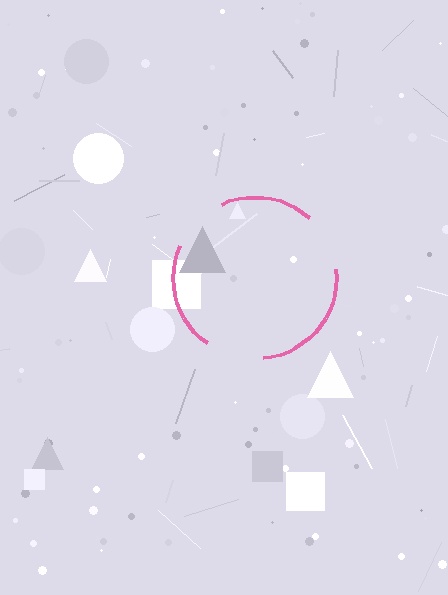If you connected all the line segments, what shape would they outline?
They would outline a circle.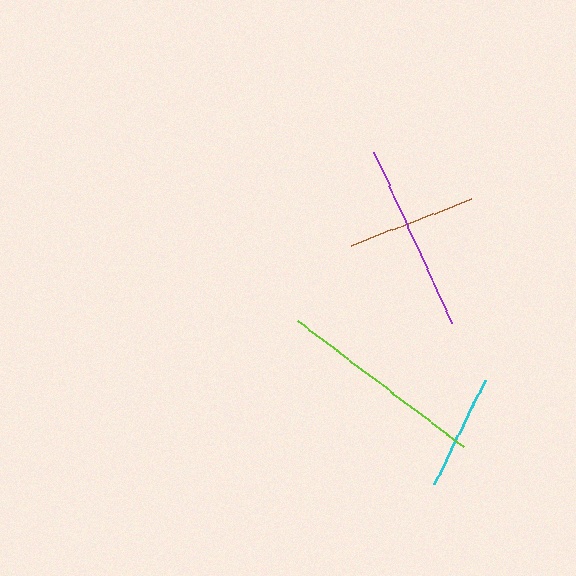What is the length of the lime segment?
The lime segment is approximately 209 pixels long.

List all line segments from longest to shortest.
From longest to shortest: lime, purple, brown, cyan.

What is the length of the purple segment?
The purple segment is approximately 187 pixels long.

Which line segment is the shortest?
The cyan line is the shortest at approximately 115 pixels.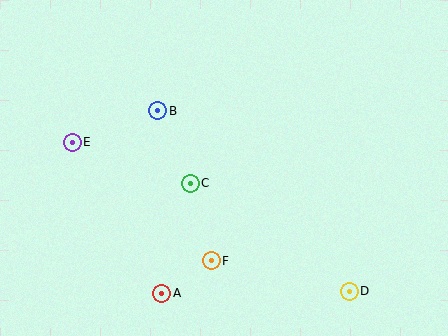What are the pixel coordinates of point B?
Point B is at (158, 111).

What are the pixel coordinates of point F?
Point F is at (211, 261).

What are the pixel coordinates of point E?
Point E is at (72, 142).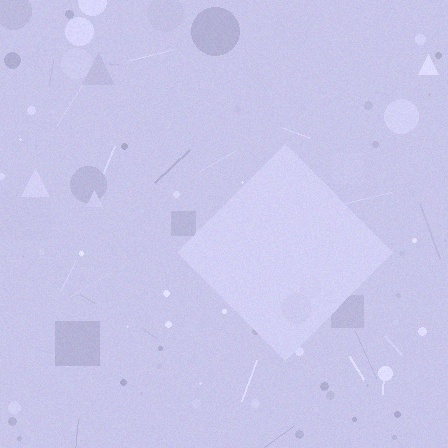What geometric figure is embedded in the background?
A diamond is embedded in the background.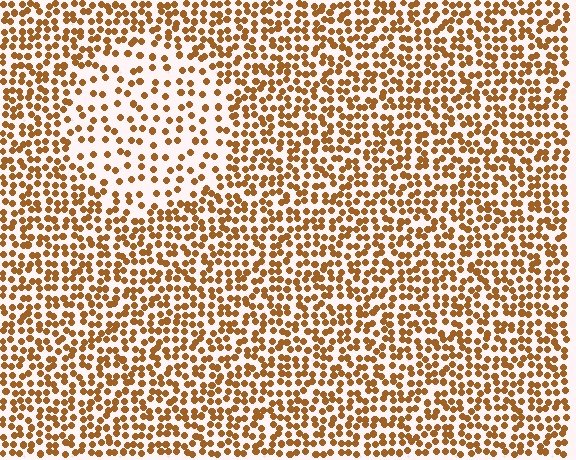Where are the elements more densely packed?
The elements are more densely packed outside the circle boundary.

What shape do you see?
I see a circle.